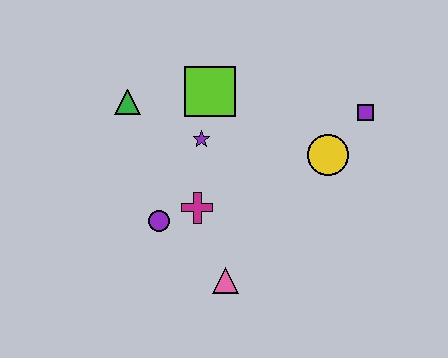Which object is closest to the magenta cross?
The purple circle is closest to the magenta cross.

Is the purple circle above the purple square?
No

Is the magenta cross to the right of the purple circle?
Yes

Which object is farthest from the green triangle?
The purple square is farthest from the green triangle.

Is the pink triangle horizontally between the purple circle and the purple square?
Yes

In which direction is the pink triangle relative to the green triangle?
The pink triangle is below the green triangle.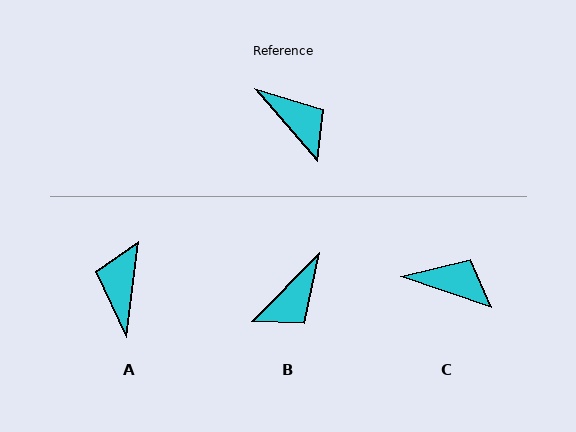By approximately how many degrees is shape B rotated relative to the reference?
Approximately 85 degrees clockwise.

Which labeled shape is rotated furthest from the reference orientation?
A, about 132 degrees away.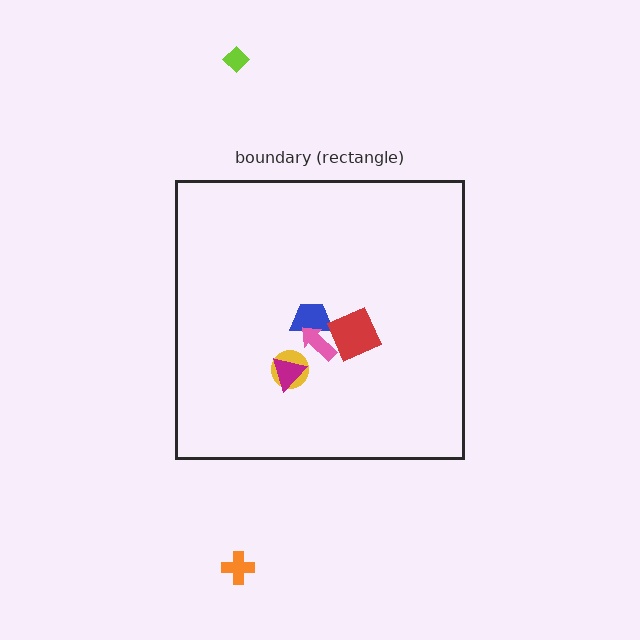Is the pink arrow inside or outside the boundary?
Inside.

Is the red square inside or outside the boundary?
Inside.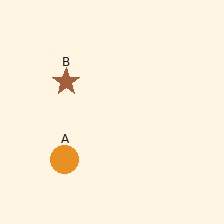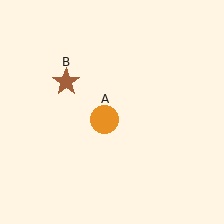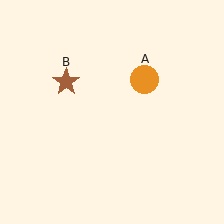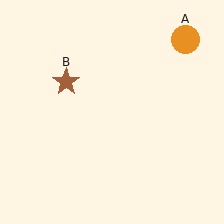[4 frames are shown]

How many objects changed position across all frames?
1 object changed position: orange circle (object A).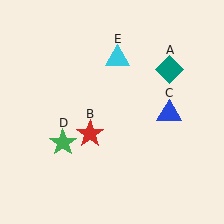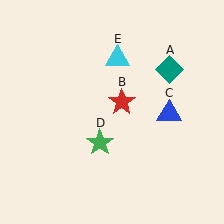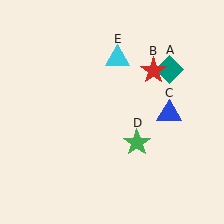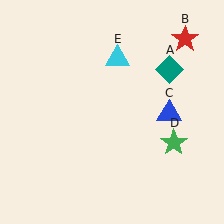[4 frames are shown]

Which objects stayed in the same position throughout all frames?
Teal diamond (object A) and blue triangle (object C) and cyan triangle (object E) remained stationary.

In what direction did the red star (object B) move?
The red star (object B) moved up and to the right.